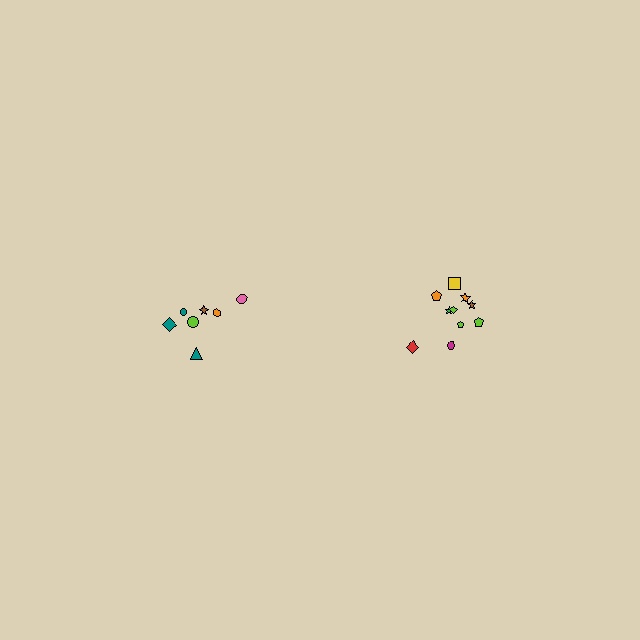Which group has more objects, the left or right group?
The right group.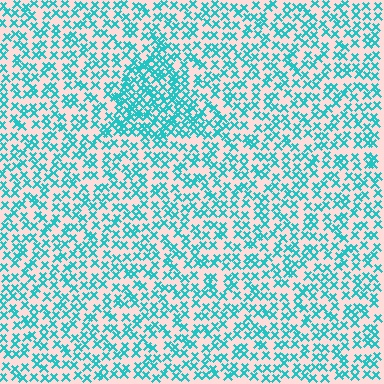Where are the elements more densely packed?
The elements are more densely packed inside the triangle boundary.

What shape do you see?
I see a triangle.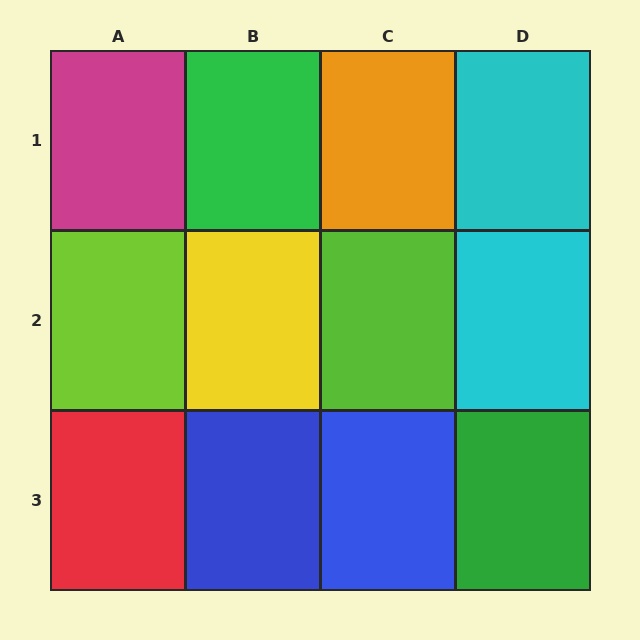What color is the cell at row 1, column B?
Green.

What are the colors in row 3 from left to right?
Red, blue, blue, green.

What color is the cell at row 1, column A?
Magenta.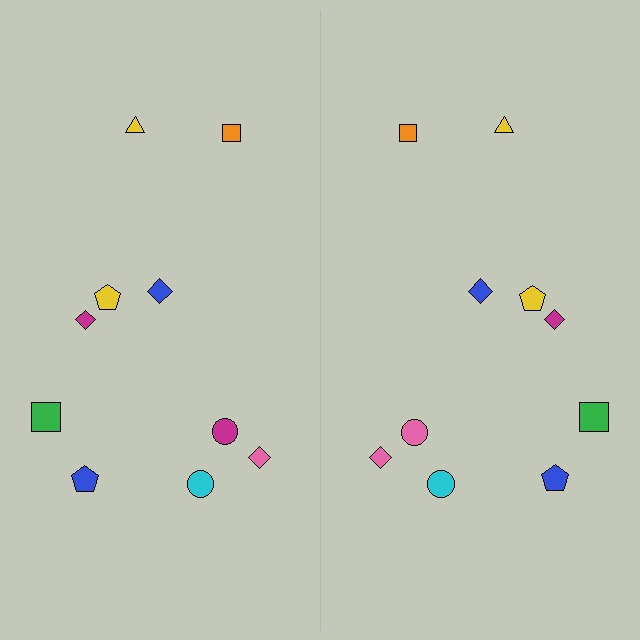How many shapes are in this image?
There are 20 shapes in this image.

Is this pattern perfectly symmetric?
No, the pattern is not perfectly symmetric. The pink circle on the right side breaks the symmetry — its mirror counterpart is magenta.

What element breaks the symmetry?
The pink circle on the right side breaks the symmetry — its mirror counterpart is magenta.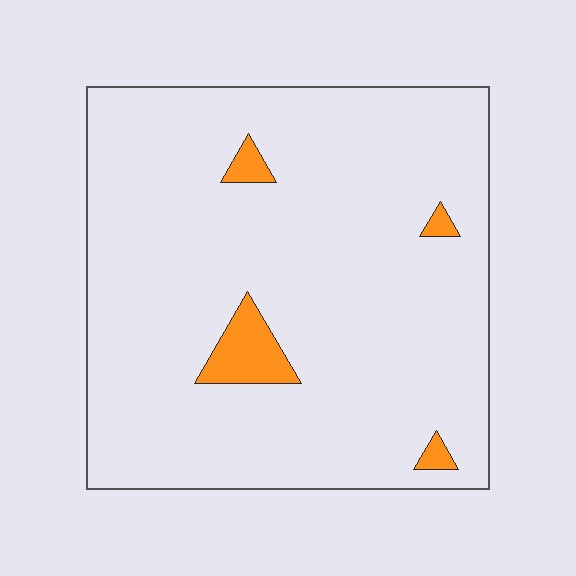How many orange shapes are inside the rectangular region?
4.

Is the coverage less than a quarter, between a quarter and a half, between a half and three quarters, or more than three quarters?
Less than a quarter.